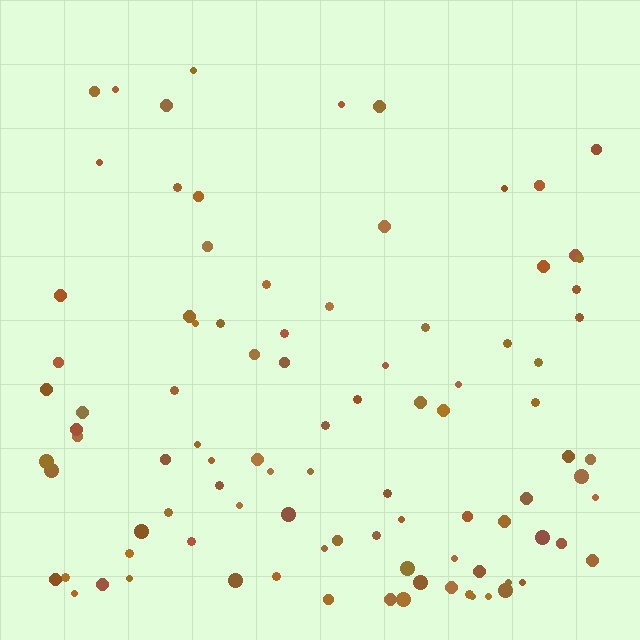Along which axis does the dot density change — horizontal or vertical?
Vertical.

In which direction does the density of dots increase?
From top to bottom, with the bottom side densest.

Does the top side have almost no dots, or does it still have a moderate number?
Still a moderate number, just noticeably fewer than the bottom.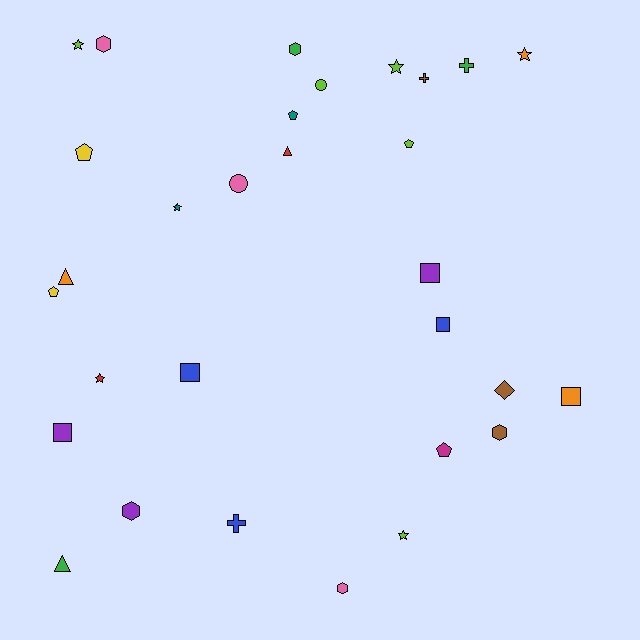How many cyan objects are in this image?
There are no cyan objects.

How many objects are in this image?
There are 30 objects.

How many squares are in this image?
There are 5 squares.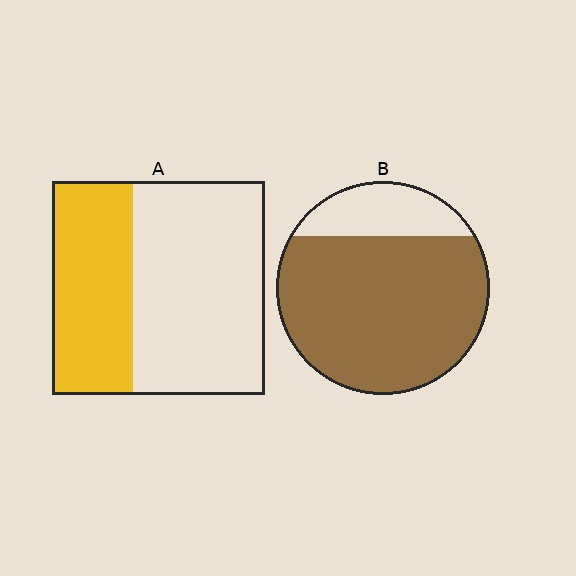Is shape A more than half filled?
No.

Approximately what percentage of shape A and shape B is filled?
A is approximately 40% and B is approximately 80%.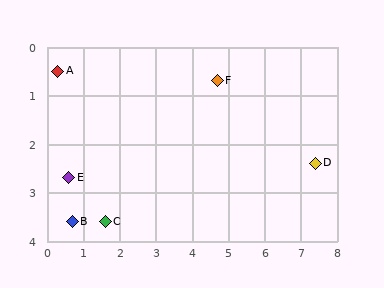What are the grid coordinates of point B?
Point B is at approximately (0.7, 3.6).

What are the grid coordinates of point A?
Point A is at approximately (0.3, 0.5).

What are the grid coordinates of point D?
Point D is at approximately (7.4, 2.4).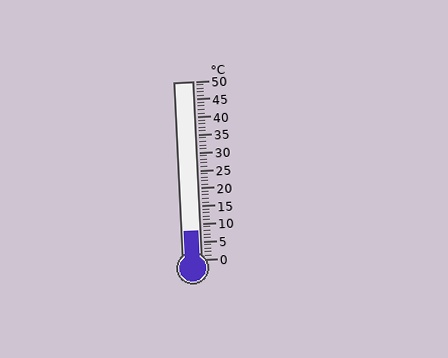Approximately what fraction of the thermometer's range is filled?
The thermometer is filled to approximately 15% of its range.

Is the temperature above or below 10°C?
The temperature is below 10°C.